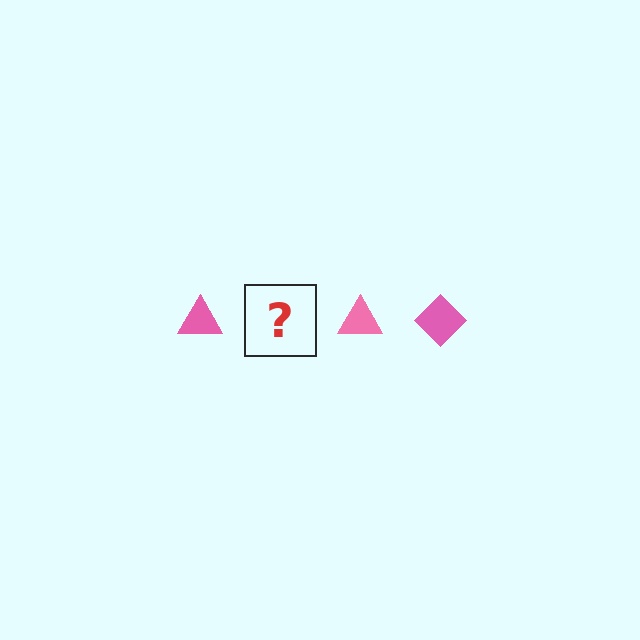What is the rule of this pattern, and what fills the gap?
The rule is that the pattern cycles through triangle, diamond shapes in pink. The gap should be filled with a pink diamond.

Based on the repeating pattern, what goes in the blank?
The blank should be a pink diamond.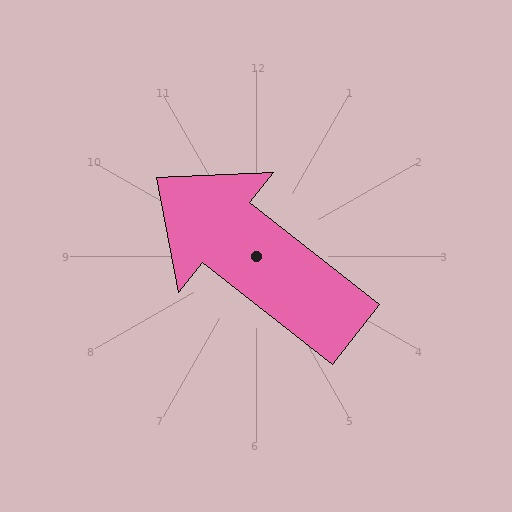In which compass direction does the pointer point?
Northwest.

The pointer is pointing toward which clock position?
Roughly 10 o'clock.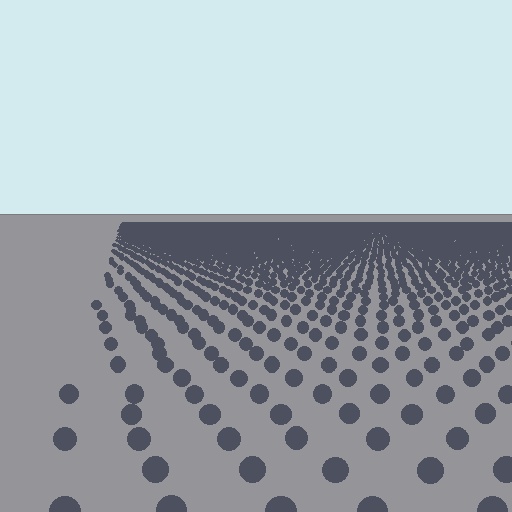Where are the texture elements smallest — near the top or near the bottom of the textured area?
Near the top.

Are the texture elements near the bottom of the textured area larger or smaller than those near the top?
Larger. Near the bottom, elements are closer to the viewer and appear at a bigger on-screen size.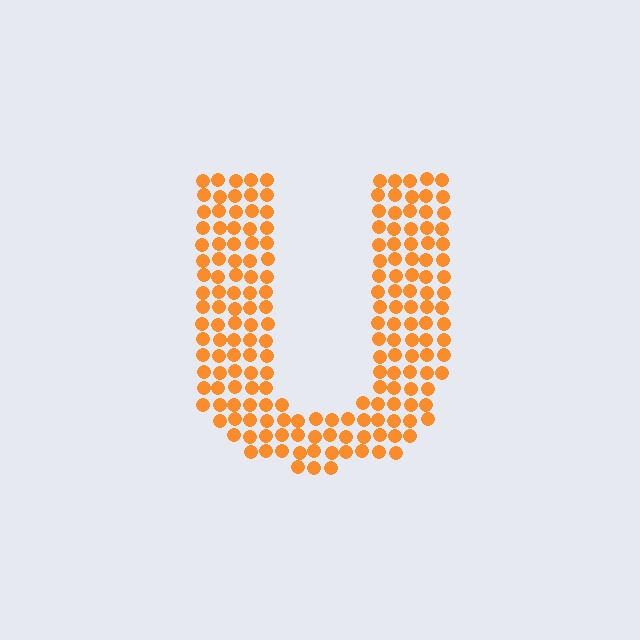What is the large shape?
The large shape is the letter U.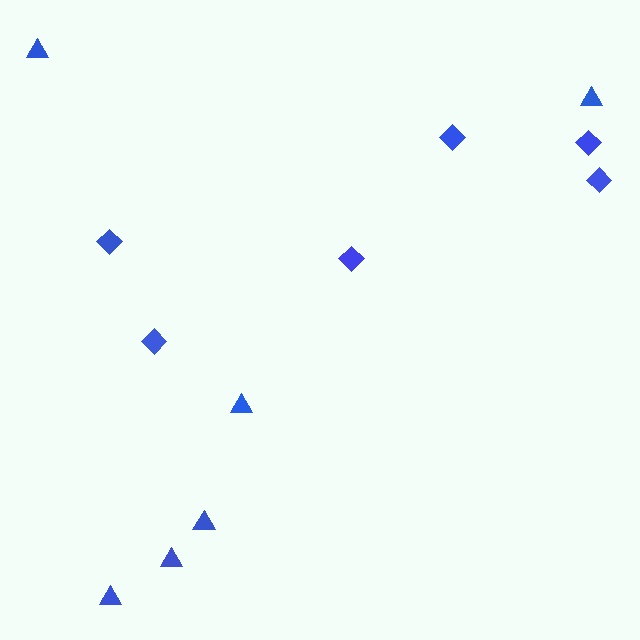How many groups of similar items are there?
There are 2 groups: one group of diamonds (6) and one group of triangles (6).